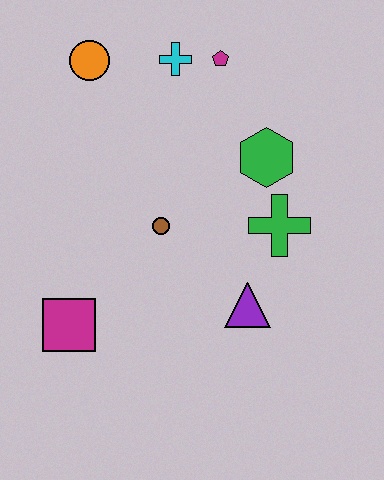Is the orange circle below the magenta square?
No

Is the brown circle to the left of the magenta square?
No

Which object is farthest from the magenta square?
The magenta pentagon is farthest from the magenta square.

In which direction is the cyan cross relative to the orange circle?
The cyan cross is to the right of the orange circle.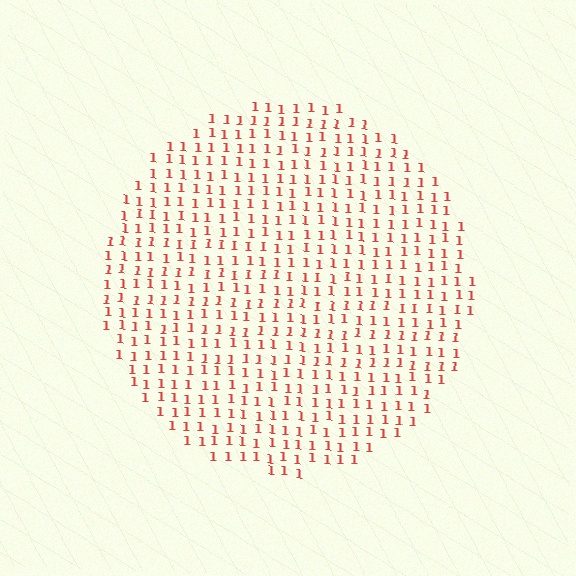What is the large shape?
The large shape is a circle.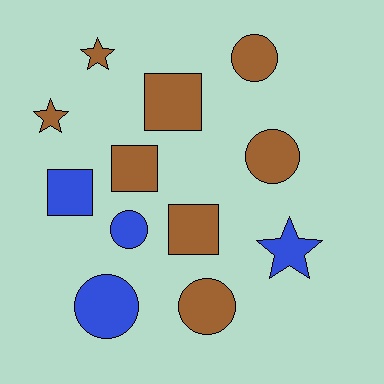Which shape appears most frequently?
Circle, with 5 objects.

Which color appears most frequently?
Brown, with 8 objects.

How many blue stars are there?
There is 1 blue star.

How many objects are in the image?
There are 12 objects.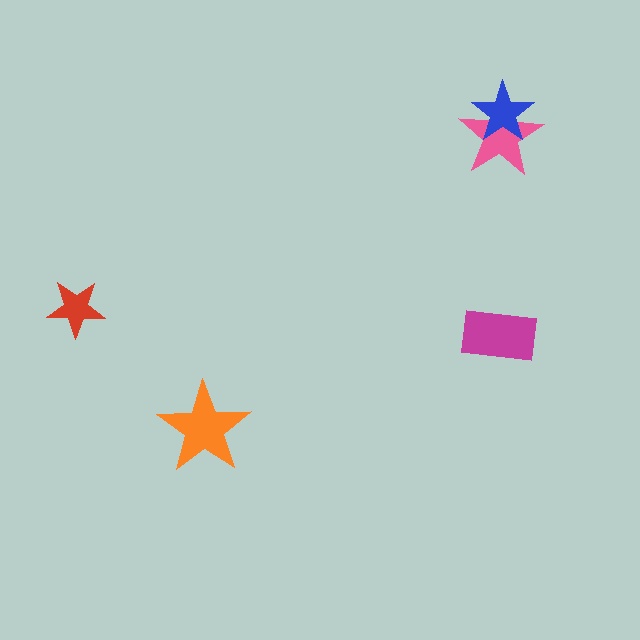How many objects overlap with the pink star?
1 object overlaps with the pink star.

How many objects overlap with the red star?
0 objects overlap with the red star.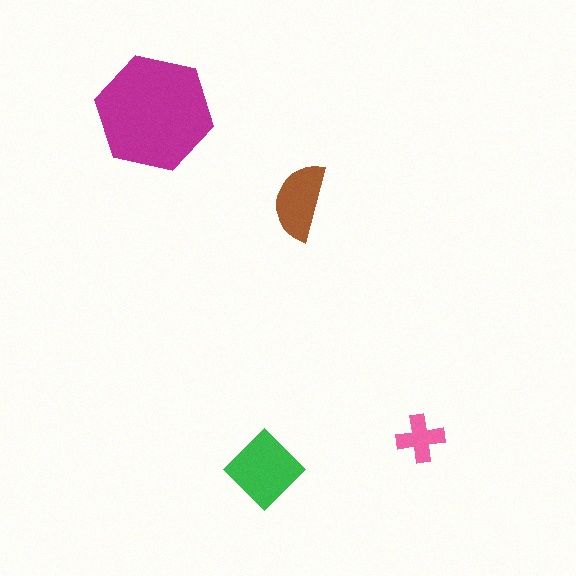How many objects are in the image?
There are 4 objects in the image.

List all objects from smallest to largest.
The pink cross, the brown semicircle, the green diamond, the magenta hexagon.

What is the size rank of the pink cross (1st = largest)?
4th.